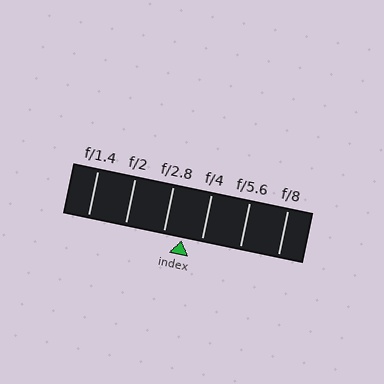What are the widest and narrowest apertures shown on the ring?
The widest aperture shown is f/1.4 and the narrowest is f/8.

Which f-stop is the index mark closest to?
The index mark is closest to f/2.8.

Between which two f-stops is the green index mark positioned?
The index mark is between f/2.8 and f/4.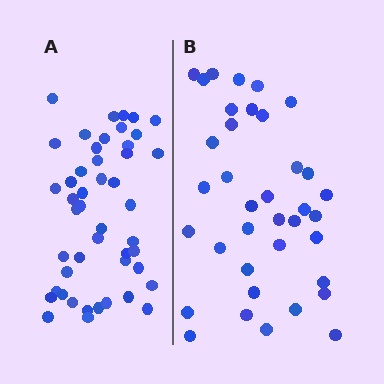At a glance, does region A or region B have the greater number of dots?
Region A (the left region) has more dots.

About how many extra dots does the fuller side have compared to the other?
Region A has roughly 10 or so more dots than region B.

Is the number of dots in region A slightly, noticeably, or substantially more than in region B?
Region A has noticeably more, but not dramatically so. The ratio is roughly 1.3 to 1.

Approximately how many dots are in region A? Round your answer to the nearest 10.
About 50 dots. (The exact count is 47, which rounds to 50.)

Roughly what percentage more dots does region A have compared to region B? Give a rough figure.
About 25% more.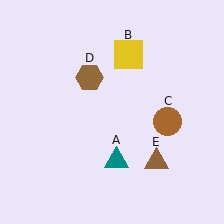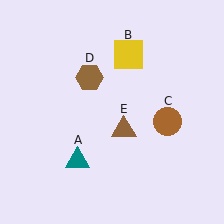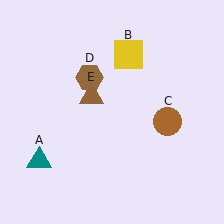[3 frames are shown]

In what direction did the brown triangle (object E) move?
The brown triangle (object E) moved up and to the left.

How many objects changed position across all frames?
2 objects changed position: teal triangle (object A), brown triangle (object E).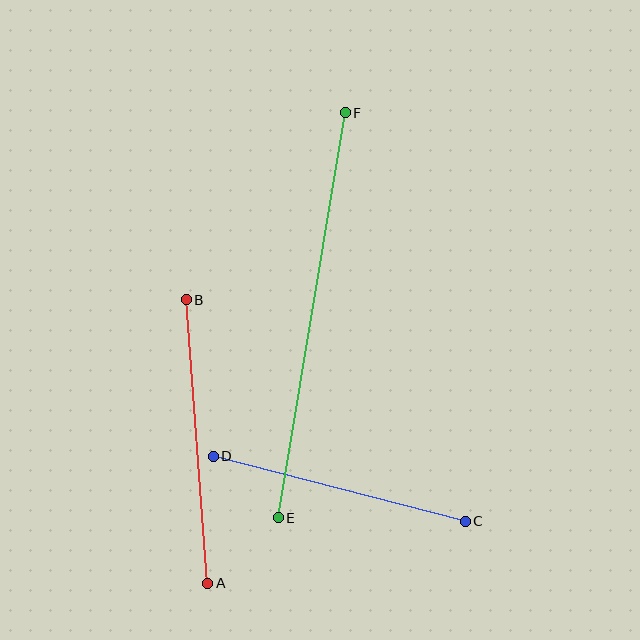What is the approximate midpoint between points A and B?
The midpoint is at approximately (197, 441) pixels.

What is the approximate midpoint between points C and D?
The midpoint is at approximately (339, 489) pixels.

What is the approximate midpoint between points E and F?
The midpoint is at approximately (312, 315) pixels.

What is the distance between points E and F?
The distance is approximately 411 pixels.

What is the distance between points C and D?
The distance is approximately 260 pixels.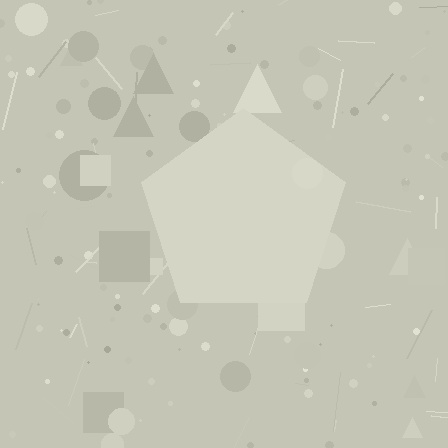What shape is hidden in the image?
A pentagon is hidden in the image.